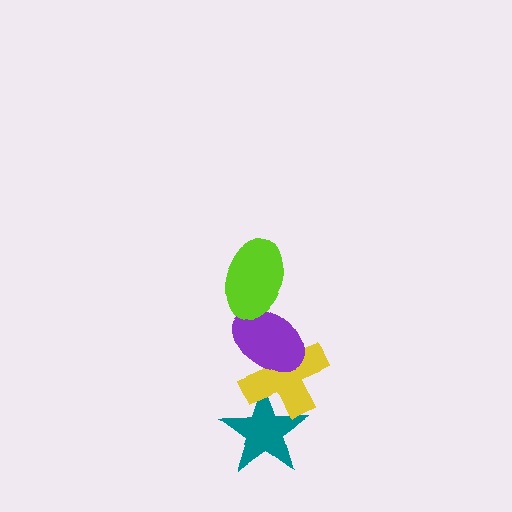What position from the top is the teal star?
The teal star is 4th from the top.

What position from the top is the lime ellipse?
The lime ellipse is 1st from the top.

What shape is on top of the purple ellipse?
The lime ellipse is on top of the purple ellipse.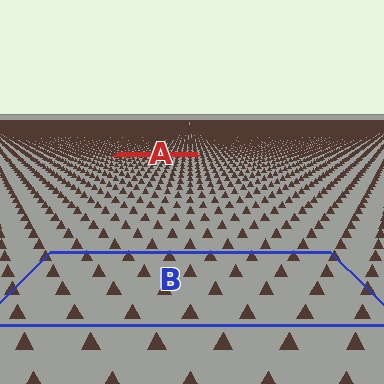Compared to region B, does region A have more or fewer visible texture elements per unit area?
Region A has more texture elements per unit area — they are packed more densely because it is farther away.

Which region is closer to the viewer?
Region B is closer. The texture elements there are larger and more spread out.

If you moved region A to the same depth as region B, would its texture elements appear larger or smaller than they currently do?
They would appear larger. At a closer depth, the same texture elements are projected at a bigger on-screen size.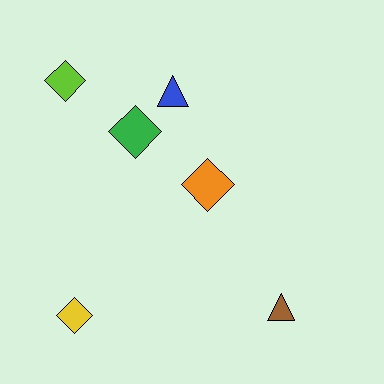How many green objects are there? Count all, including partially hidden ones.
There is 1 green object.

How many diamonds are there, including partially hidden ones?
There are 4 diamonds.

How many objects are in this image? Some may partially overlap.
There are 6 objects.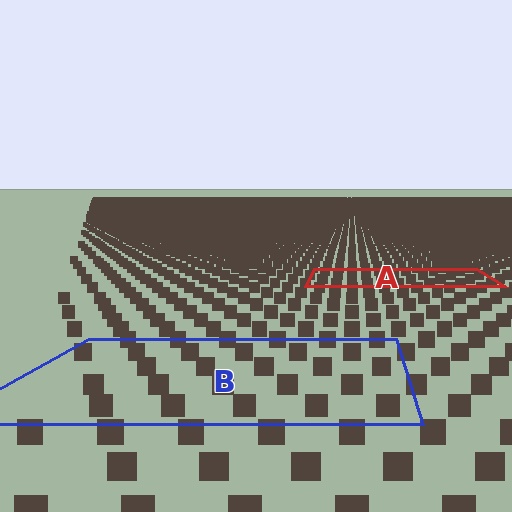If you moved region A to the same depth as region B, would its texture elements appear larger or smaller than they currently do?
They would appear larger. At a closer depth, the same texture elements are projected at a bigger on-screen size.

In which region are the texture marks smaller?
The texture marks are smaller in region A, because it is farther away.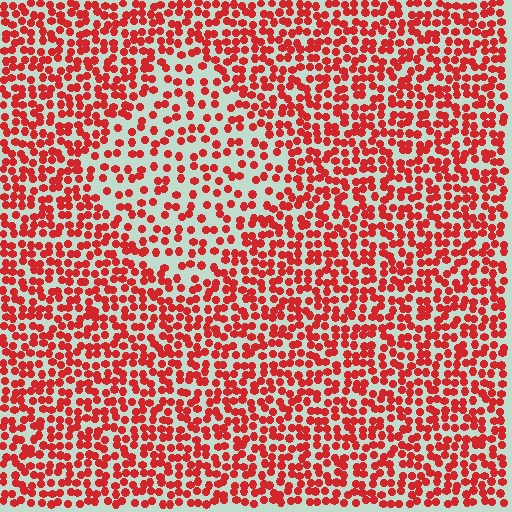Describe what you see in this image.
The image contains small red elements arranged at two different densities. A diamond-shaped region is visible where the elements are less densely packed than the surrounding area.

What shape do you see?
I see a diamond.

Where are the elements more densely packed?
The elements are more densely packed outside the diamond boundary.